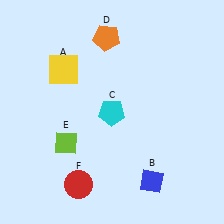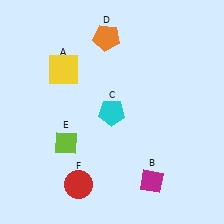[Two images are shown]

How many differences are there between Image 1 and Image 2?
There is 1 difference between the two images.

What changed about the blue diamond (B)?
In Image 1, B is blue. In Image 2, it changed to magenta.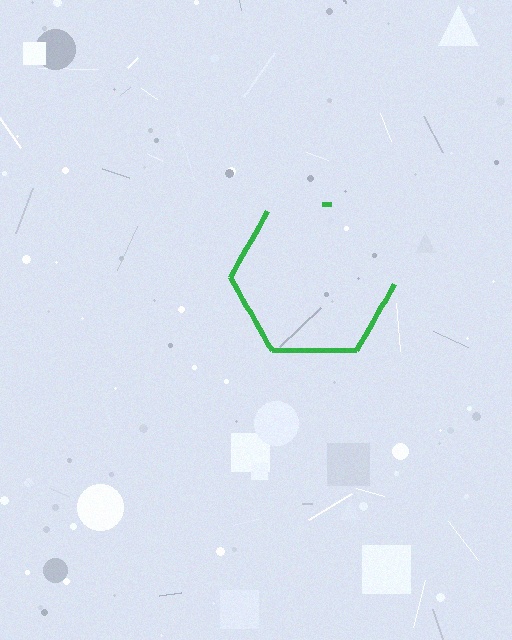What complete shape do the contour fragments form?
The contour fragments form a hexagon.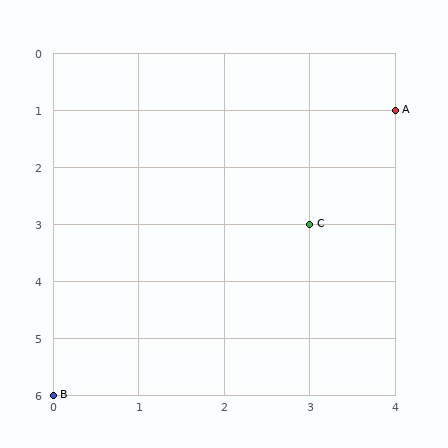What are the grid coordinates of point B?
Point B is at grid coordinates (0, 6).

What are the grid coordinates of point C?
Point C is at grid coordinates (3, 3).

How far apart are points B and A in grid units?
Points B and A are 4 columns and 5 rows apart (about 6.4 grid units diagonally).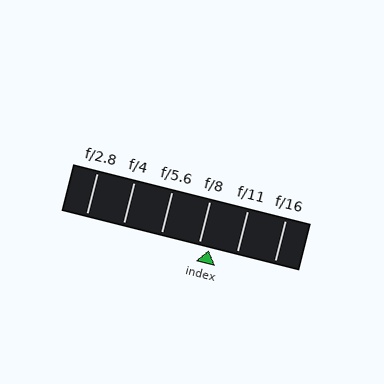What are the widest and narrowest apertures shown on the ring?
The widest aperture shown is f/2.8 and the narrowest is f/16.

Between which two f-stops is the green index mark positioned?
The index mark is between f/8 and f/11.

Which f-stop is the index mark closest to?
The index mark is closest to f/8.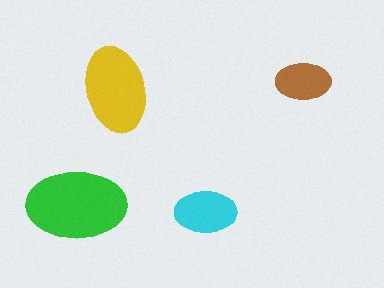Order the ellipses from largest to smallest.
the green one, the yellow one, the cyan one, the brown one.